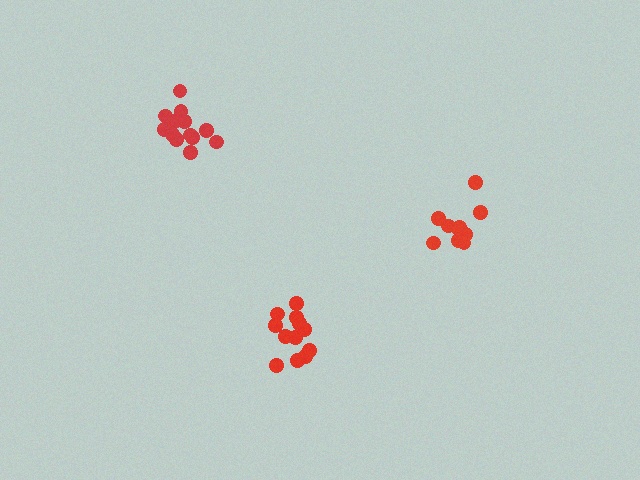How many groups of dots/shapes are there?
There are 3 groups.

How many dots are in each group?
Group 1: 12 dots, Group 2: 13 dots, Group 3: 10 dots (35 total).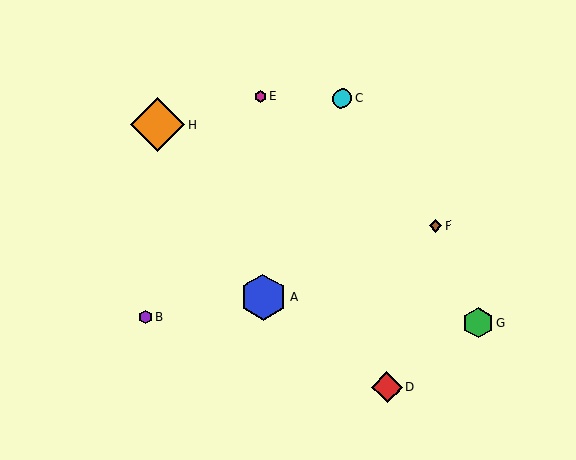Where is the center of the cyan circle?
The center of the cyan circle is at (342, 99).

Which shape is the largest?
The orange diamond (labeled H) is the largest.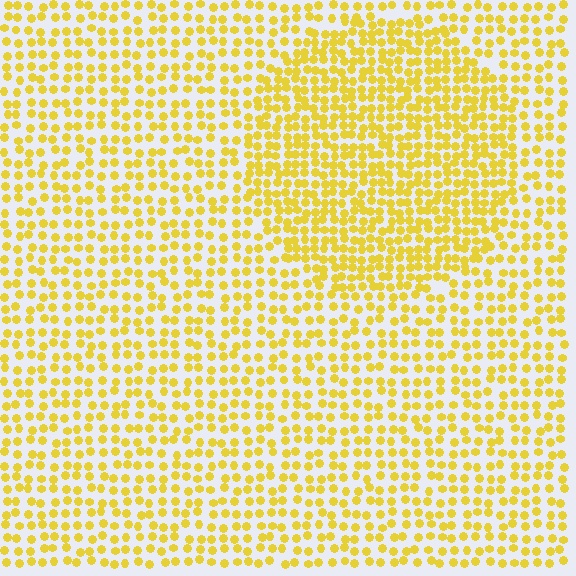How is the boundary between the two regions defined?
The boundary is defined by a change in element density (approximately 1.7x ratio). All elements are the same color, size, and shape.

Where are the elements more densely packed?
The elements are more densely packed inside the circle boundary.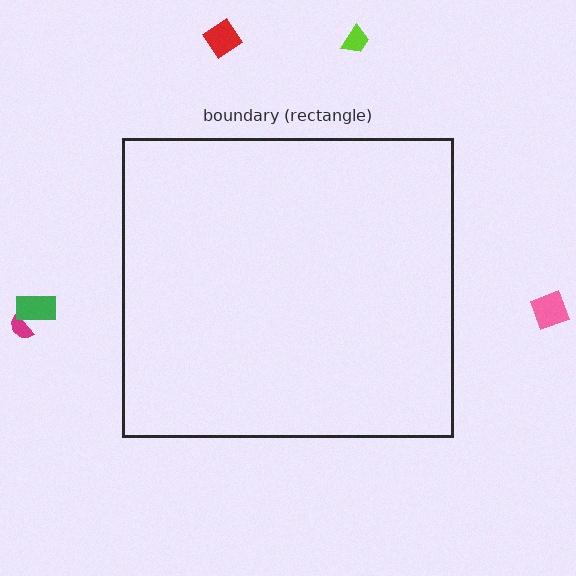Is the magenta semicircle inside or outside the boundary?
Outside.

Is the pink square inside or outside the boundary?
Outside.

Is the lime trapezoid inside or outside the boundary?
Outside.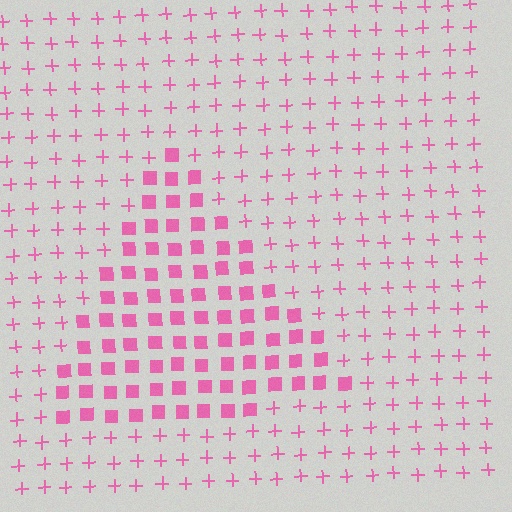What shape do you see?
I see a triangle.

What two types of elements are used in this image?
The image uses squares inside the triangle region and plus signs outside it.